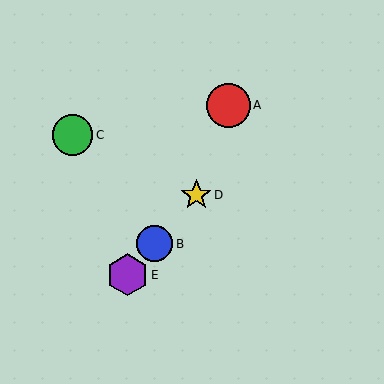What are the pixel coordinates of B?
Object B is at (154, 244).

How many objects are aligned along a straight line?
3 objects (B, D, E) are aligned along a straight line.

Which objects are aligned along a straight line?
Objects B, D, E are aligned along a straight line.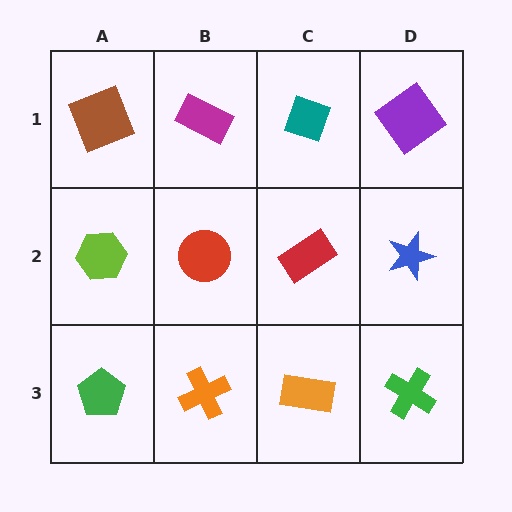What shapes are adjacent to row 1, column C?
A red rectangle (row 2, column C), a magenta rectangle (row 1, column B), a purple diamond (row 1, column D).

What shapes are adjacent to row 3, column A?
A lime hexagon (row 2, column A), an orange cross (row 3, column B).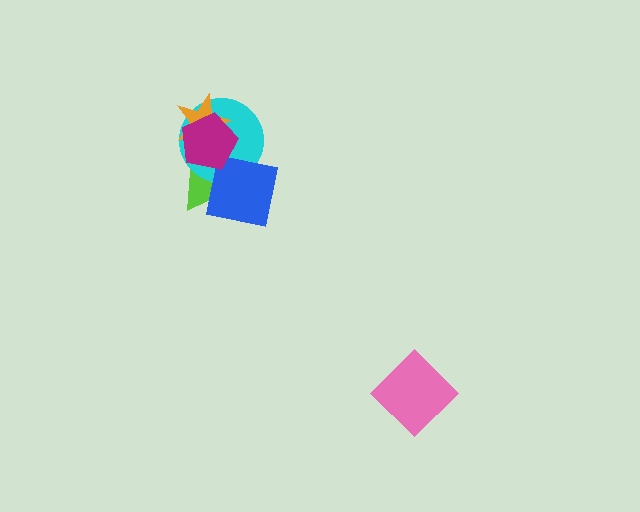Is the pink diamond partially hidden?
No, no other shape covers it.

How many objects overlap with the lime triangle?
4 objects overlap with the lime triangle.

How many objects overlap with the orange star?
3 objects overlap with the orange star.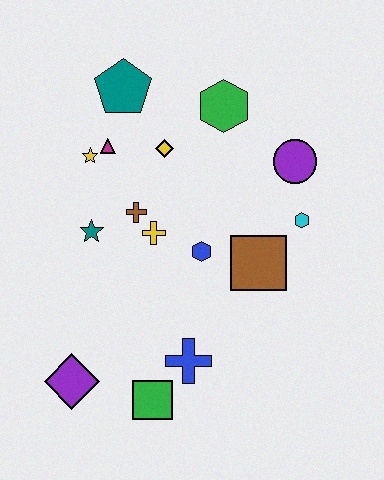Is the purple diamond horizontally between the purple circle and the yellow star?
No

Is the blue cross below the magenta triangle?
Yes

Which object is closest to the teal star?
The brown cross is closest to the teal star.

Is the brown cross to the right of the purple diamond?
Yes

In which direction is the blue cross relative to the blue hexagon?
The blue cross is below the blue hexagon.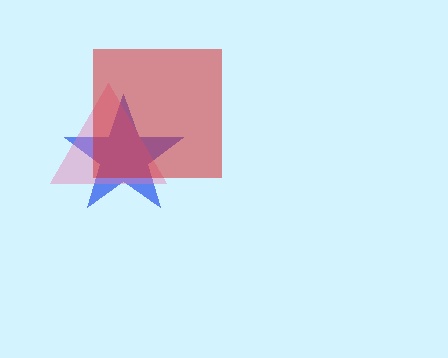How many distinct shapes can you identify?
There are 3 distinct shapes: a blue star, a pink triangle, a red square.